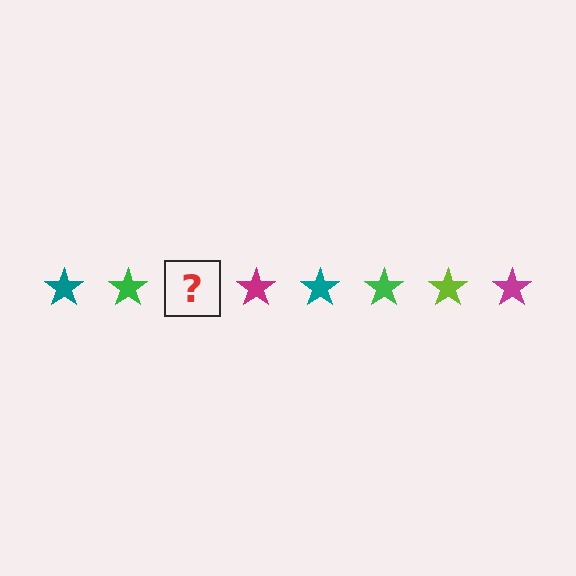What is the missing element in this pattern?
The missing element is a lime star.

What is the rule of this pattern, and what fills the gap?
The rule is that the pattern cycles through teal, green, lime, magenta stars. The gap should be filled with a lime star.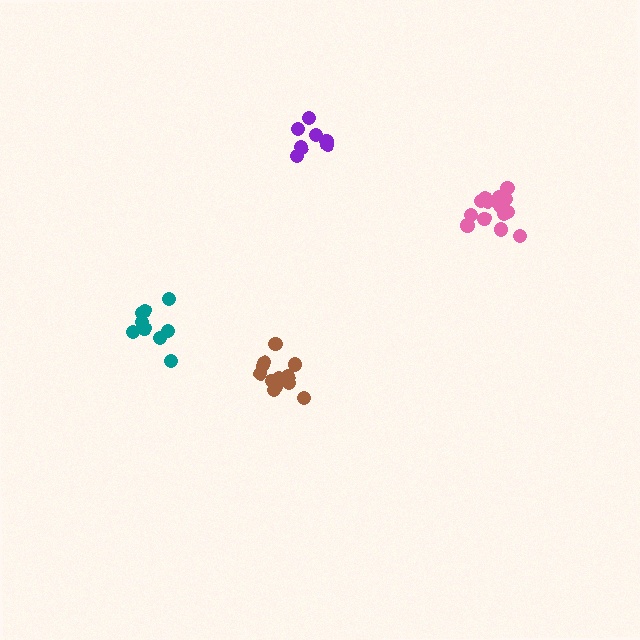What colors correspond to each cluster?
The clusters are colored: purple, brown, pink, teal.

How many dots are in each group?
Group 1: 8 dots, Group 2: 12 dots, Group 3: 14 dots, Group 4: 9 dots (43 total).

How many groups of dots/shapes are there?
There are 4 groups.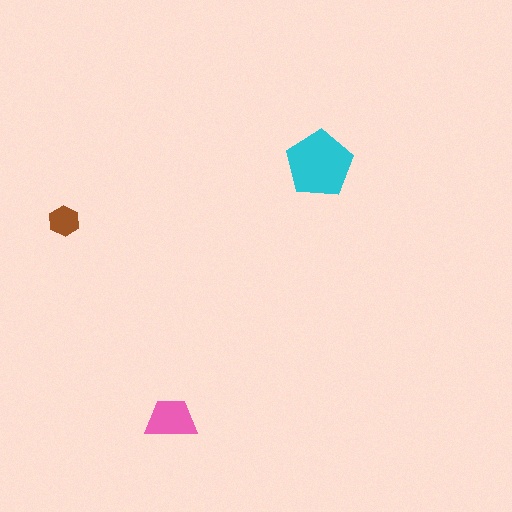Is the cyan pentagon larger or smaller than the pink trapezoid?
Larger.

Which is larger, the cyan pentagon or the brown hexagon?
The cyan pentagon.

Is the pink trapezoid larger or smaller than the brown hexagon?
Larger.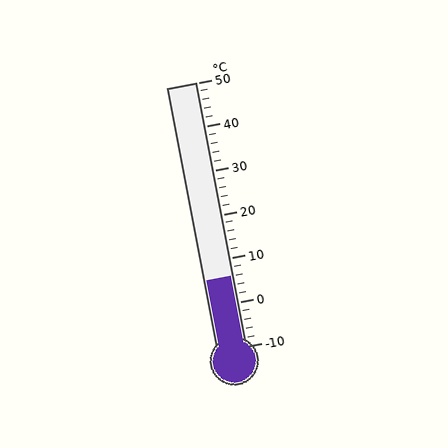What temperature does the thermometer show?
The thermometer shows approximately 6°C.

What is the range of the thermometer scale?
The thermometer scale ranges from -10°C to 50°C.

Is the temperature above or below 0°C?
The temperature is above 0°C.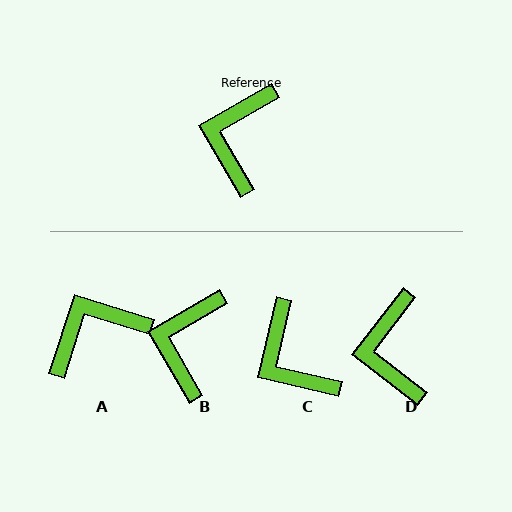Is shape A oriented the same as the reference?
No, it is off by about 48 degrees.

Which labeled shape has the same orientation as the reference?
B.